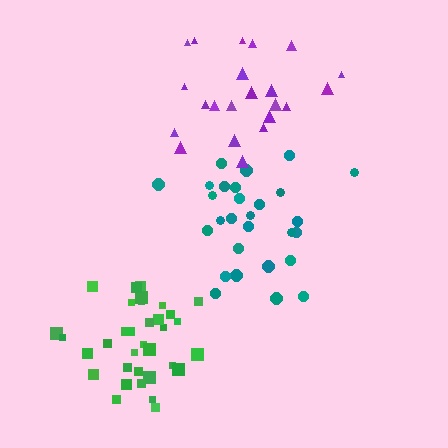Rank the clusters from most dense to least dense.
purple, green, teal.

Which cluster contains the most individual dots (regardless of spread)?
Green (34).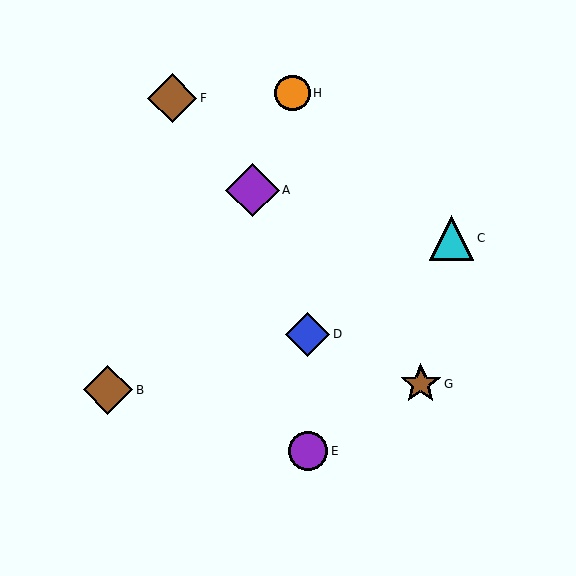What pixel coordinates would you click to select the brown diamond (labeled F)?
Click at (172, 98) to select the brown diamond F.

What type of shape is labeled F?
Shape F is a brown diamond.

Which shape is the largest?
The purple diamond (labeled A) is the largest.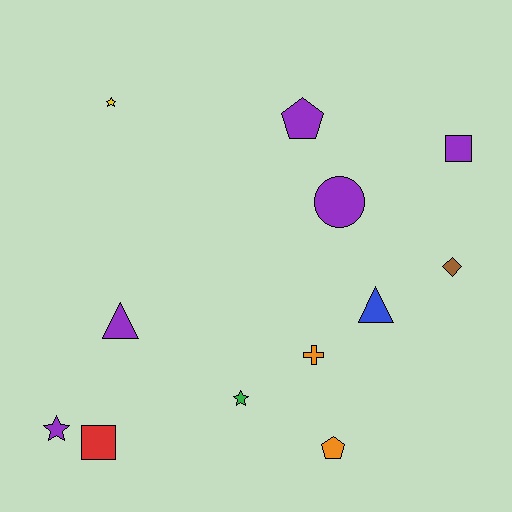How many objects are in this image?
There are 12 objects.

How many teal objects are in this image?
There are no teal objects.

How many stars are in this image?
There are 3 stars.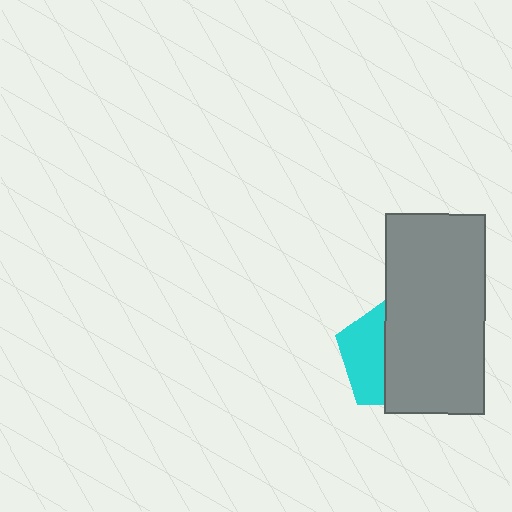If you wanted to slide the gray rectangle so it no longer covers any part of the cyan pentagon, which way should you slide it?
Slide it right — that is the most direct way to separate the two shapes.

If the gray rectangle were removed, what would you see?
You would see the complete cyan pentagon.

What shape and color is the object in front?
The object in front is a gray rectangle.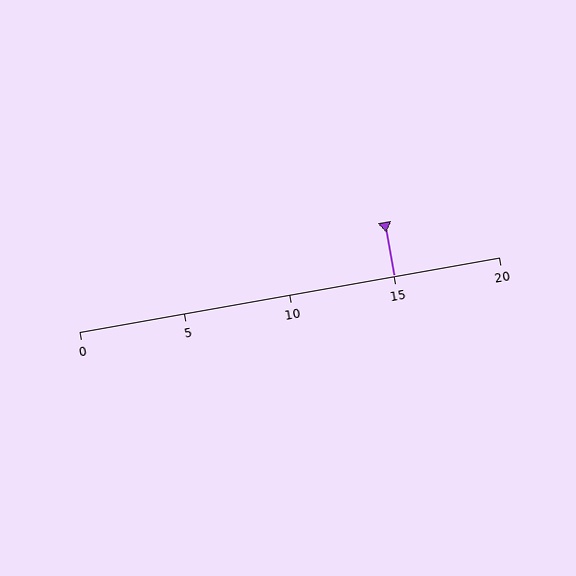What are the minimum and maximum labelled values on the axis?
The axis runs from 0 to 20.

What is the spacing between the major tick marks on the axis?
The major ticks are spaced 5 apart.